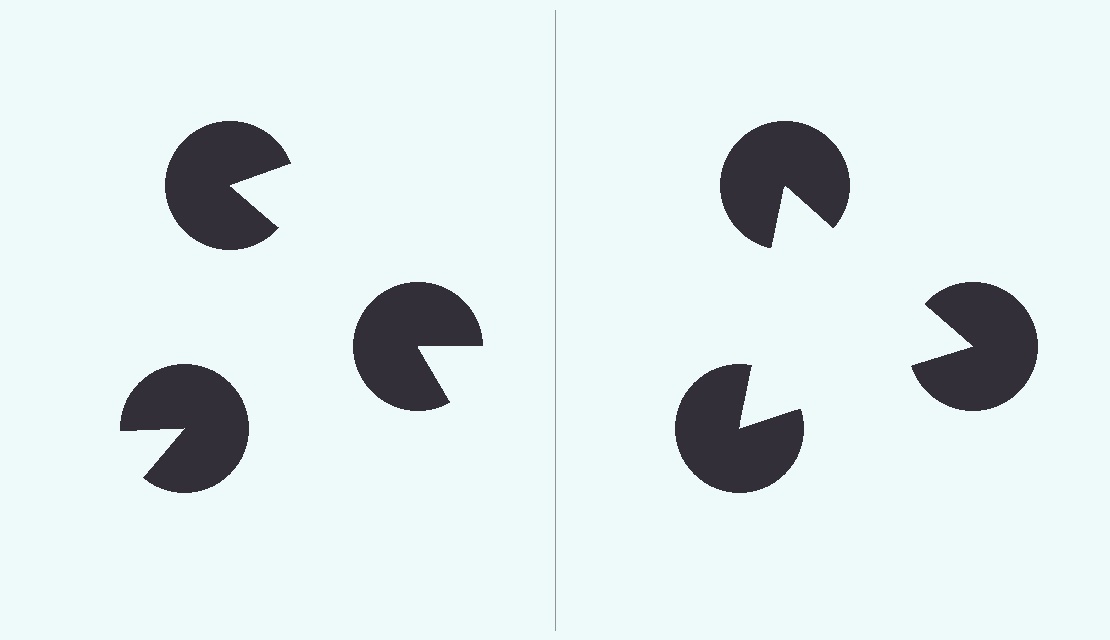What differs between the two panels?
The pac-man discs are positioned identically on both sides; only the wedge orientations differ. On the right they align to a triangle; on the left they are misaligned.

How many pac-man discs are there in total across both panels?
6 — 3 on each side.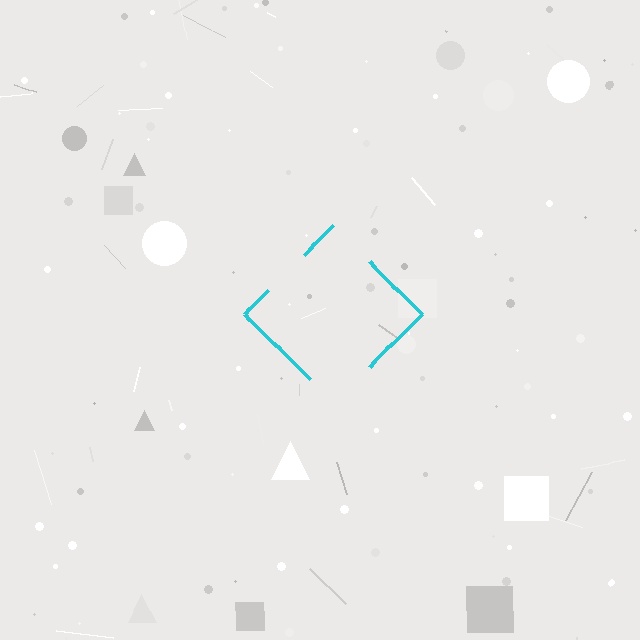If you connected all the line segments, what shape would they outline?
They would outline a diamond.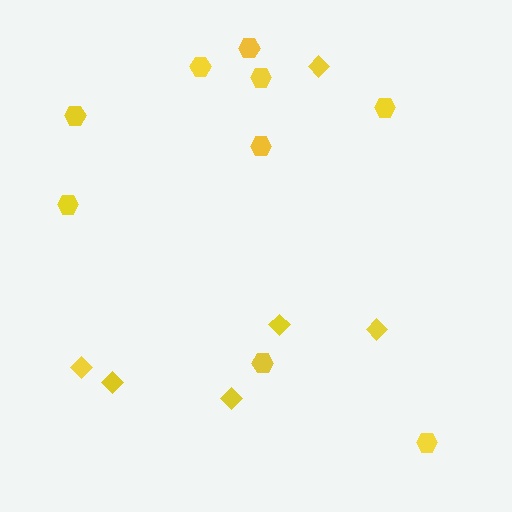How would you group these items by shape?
There are 2 groups: one group of diamonds (6) and one group of hexagons (9).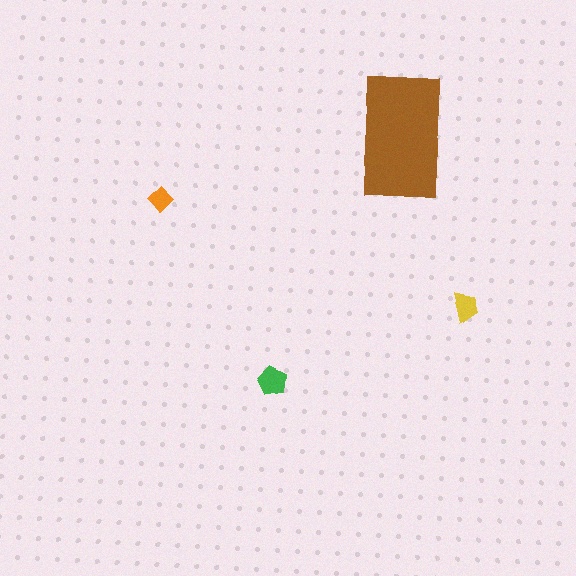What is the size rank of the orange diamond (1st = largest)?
4th.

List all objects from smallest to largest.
The orange diamond, the yellow trapezoid, the green pentagon, the brown rectangle.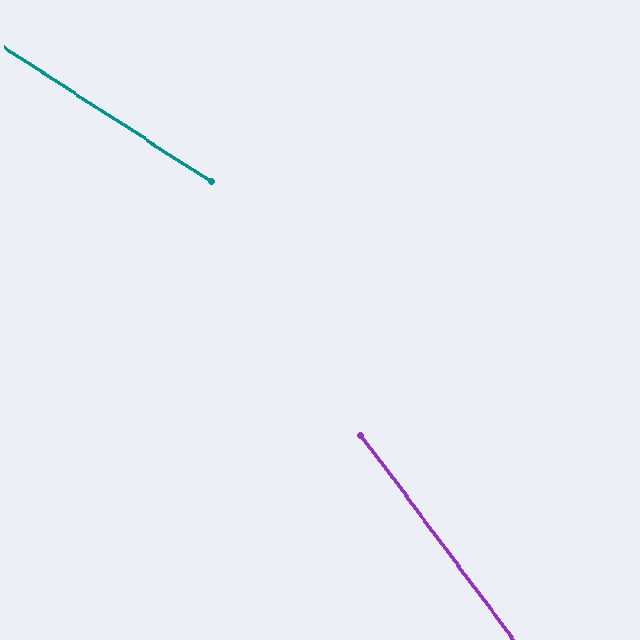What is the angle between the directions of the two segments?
Approximately 20 degrees.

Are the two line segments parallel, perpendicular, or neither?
Neither parallel nor perpendicular — they differ by about 20°.